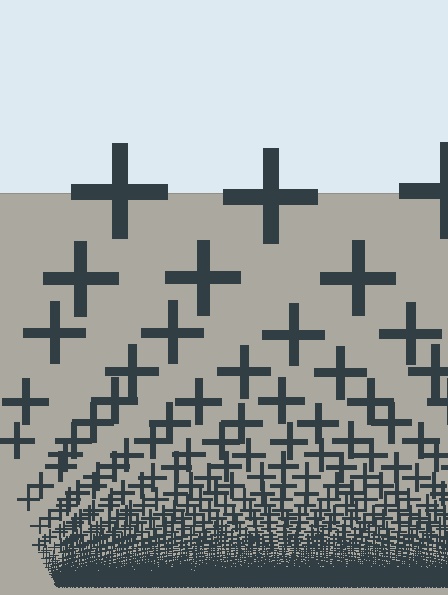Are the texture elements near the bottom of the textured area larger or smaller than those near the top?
Smaller. The gradient is inverted — elements near the bottom are smaller and denser.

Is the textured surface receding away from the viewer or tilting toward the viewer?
The surface appears to tilt toward the viewer. Texture elements get larger and sparser toward the top.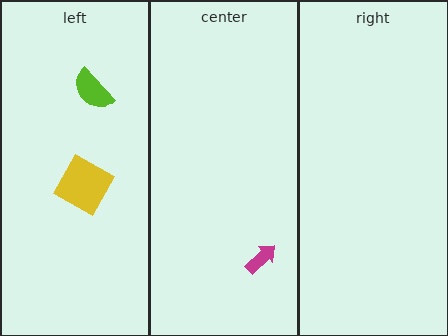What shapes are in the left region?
The yellow square, the lime semicircle.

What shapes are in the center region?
The magenta arrow.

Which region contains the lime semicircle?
The left region.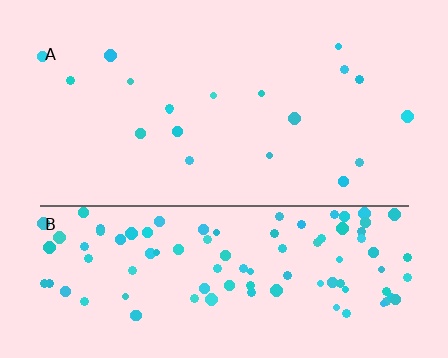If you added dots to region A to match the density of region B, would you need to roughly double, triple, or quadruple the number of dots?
Approximately quadruple.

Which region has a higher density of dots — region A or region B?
B (the bottom).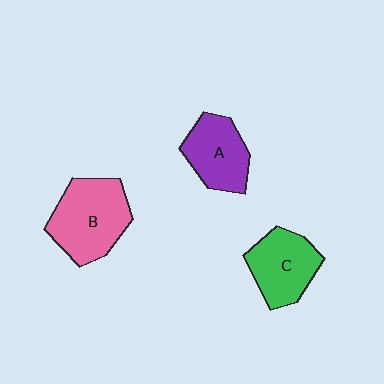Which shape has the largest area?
Shape B (pink).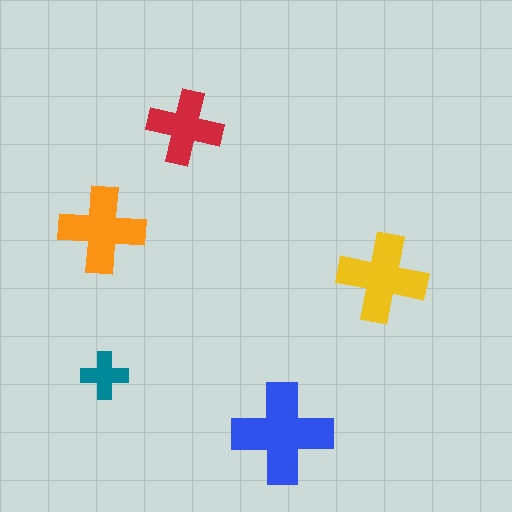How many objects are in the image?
There are 5 objects in the image.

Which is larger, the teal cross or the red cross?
The red one.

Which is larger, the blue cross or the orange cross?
The blue one.